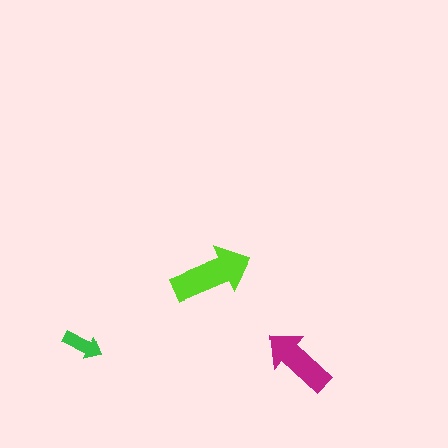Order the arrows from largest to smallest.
the lime one, the magenta one, the green one.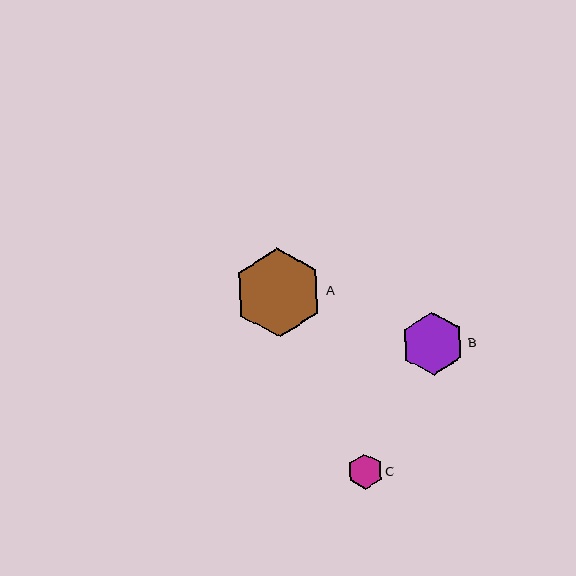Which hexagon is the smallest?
Hexagon C is the smallest with a size of approximately 35 pixels.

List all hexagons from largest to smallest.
From largest to smallest: A, B, C.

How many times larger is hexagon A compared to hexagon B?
Hexagon A is approximately 1.4 times the size of hexagon B.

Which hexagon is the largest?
Hexagon A is the largest with a size of approximately 89 pixels.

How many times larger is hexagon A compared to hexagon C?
Hexagon A is approximately 2.6 times the size of hexagon C.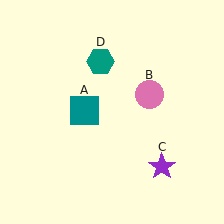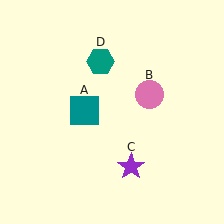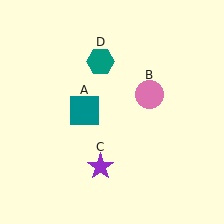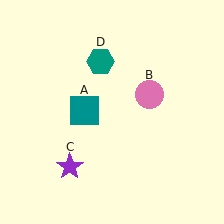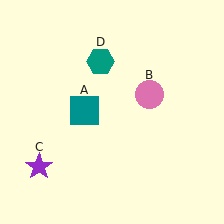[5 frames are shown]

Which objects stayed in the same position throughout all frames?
Teal square (object A) and pink circle (object B) and teal hexagon (object D) remained stationary.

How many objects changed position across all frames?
1 object changed position: purple star (object C).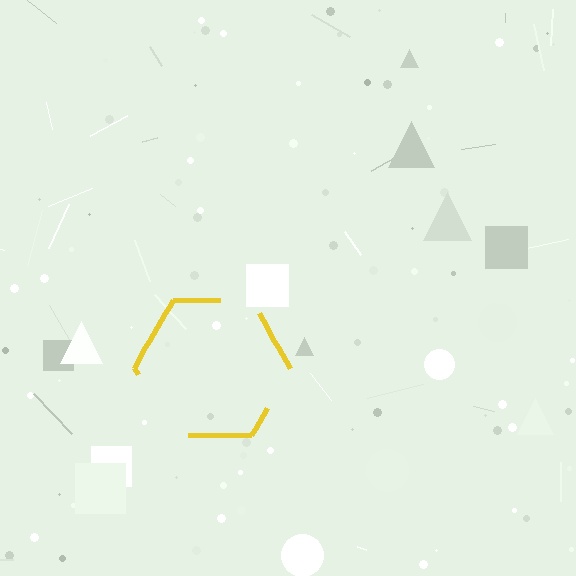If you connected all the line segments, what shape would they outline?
They would outline a hexagon.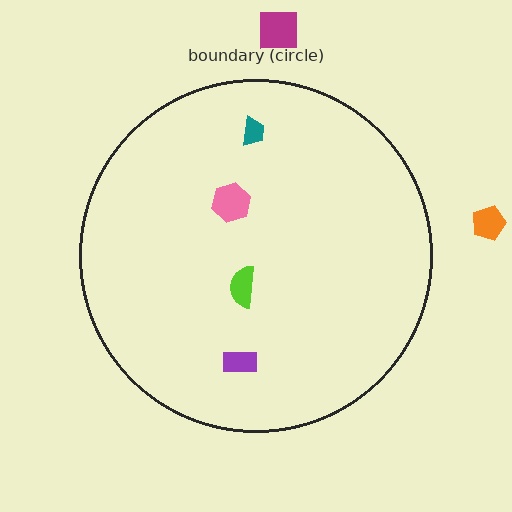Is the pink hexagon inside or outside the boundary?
Inside.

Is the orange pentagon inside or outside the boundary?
Outside.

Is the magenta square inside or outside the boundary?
Outside.